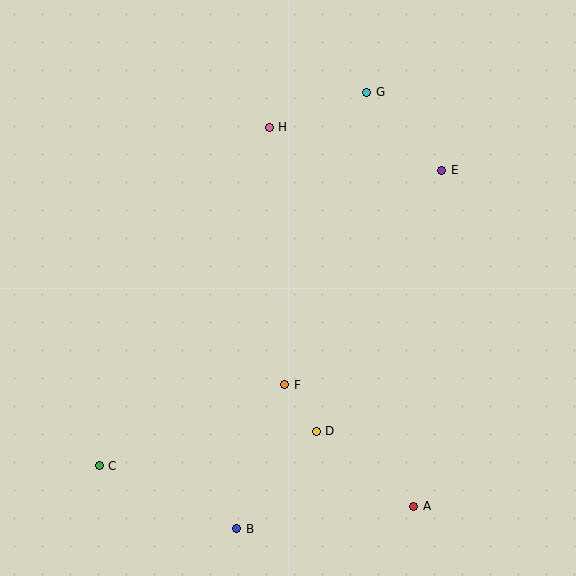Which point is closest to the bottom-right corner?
Point A is closest to the bottom-right corner.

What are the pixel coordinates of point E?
Point E is at (442, 170).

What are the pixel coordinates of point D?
Point D is at (316, 431).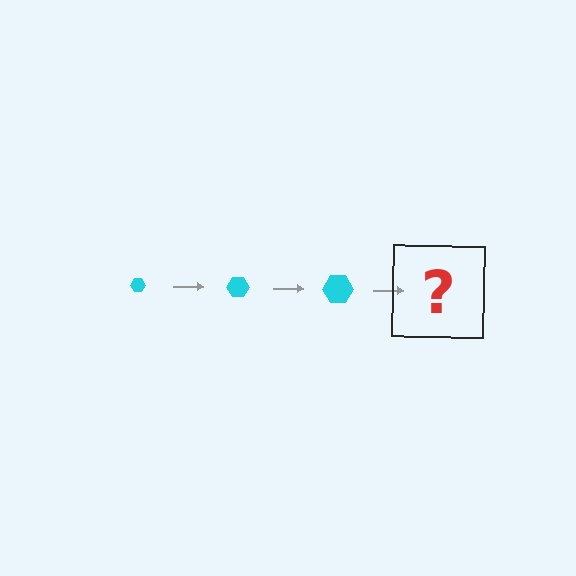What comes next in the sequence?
The next element should be a cyan hexagon, larger than the previous one.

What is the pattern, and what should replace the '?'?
The pattern is that the hexagon gets progressively larger each step. The '?' should be a cyan hexagon, larger than the previous one.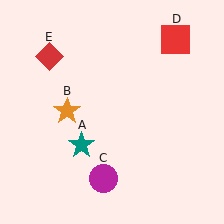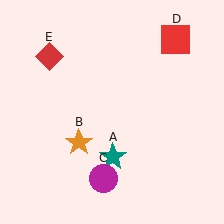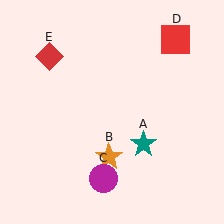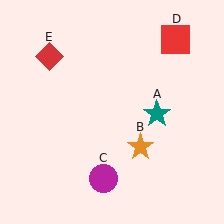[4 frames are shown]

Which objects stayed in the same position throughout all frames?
Magenta circle (object C) and red square (object D) and red diamond (object E) remained stationary.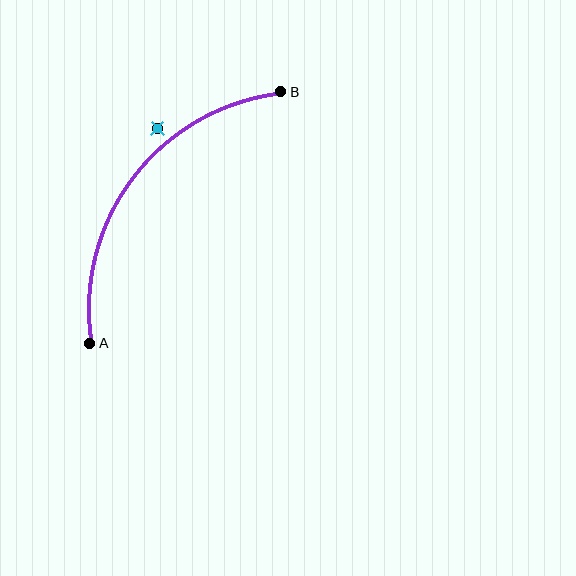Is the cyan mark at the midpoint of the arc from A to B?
No — the cyan mark does not lie on the arc at all. It sits slightly outside the curve.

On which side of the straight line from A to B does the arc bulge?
The arc bulges above and to the left of the straight line connecting A and B.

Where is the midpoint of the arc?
The arc midpoint is the point on the curve farthest from the straight line joining A and B. It sits above and to the left of that line.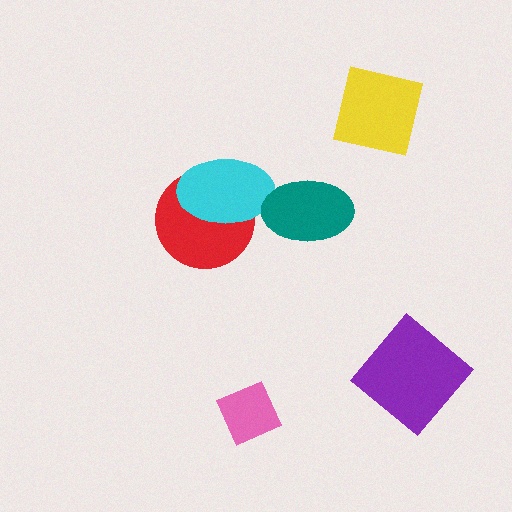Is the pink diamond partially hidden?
No, no other shape covers it.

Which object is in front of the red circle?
The cyan ellipse is in front of the red circle.